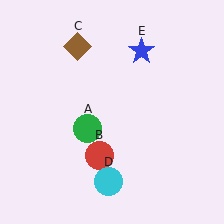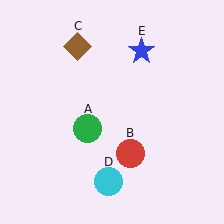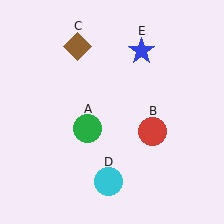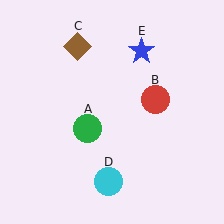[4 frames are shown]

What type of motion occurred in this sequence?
The red circle (object B) rotated counterclockwise around the center of the scene.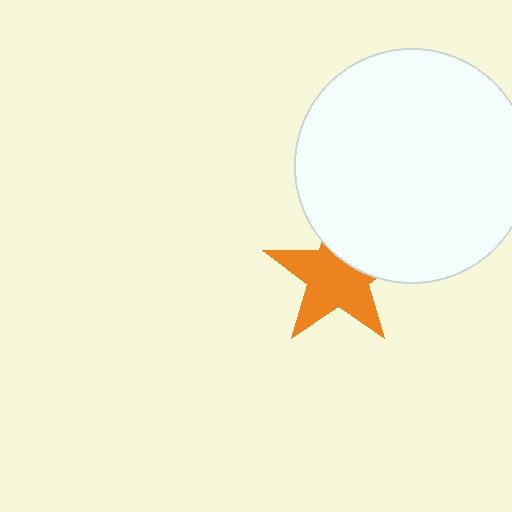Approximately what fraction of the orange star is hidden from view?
Roughly 32% of the orange star is hidden behind the white circle.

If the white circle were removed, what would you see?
You would see the complete orange star.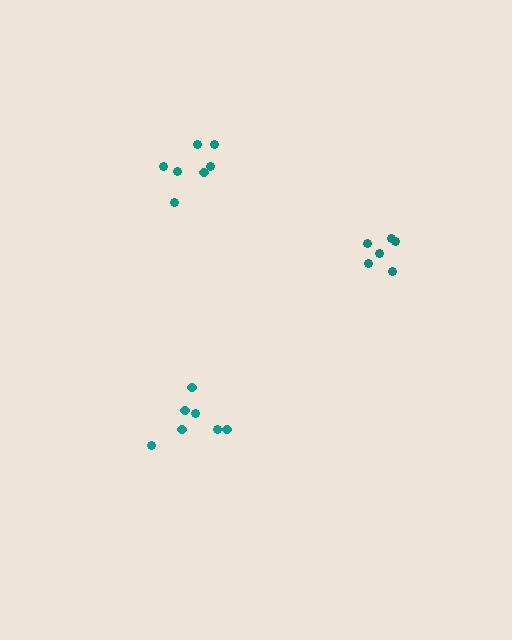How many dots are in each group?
Group 1: 7 dots, Group 2: 6 dots, Group 3: 7 dots (20 total).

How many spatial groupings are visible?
There are 3 spatial groupings.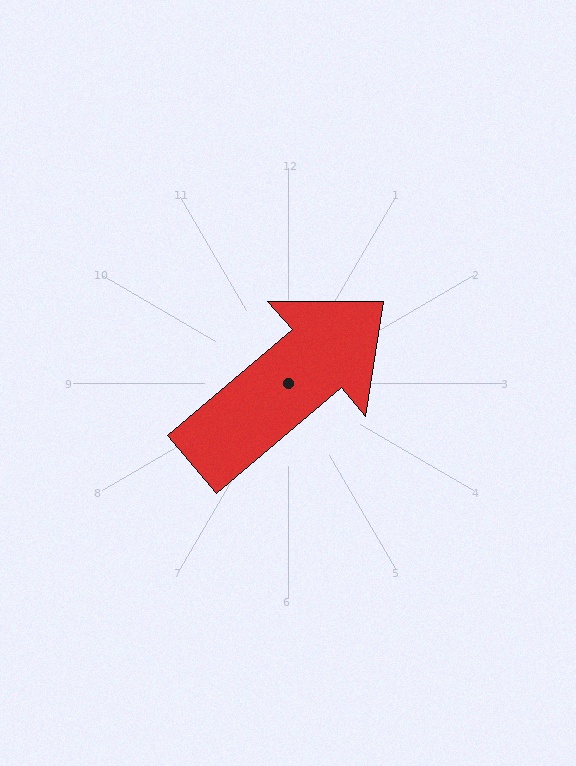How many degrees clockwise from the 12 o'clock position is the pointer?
Approximately 50 degrees.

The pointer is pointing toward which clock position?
Roughly 2 o'clock.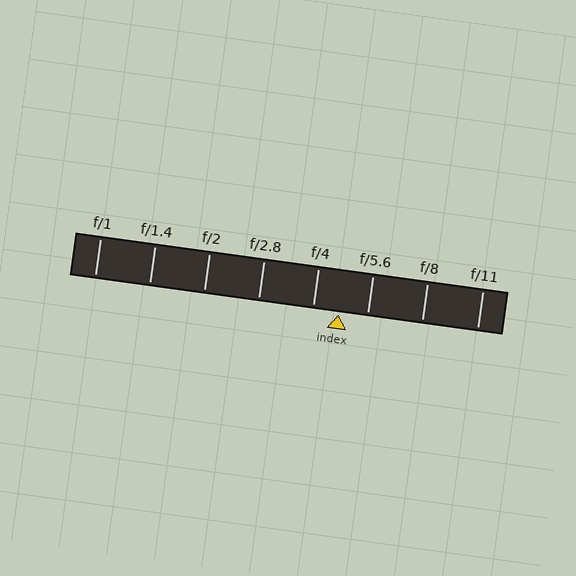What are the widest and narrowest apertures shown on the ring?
The widest aperture shown is f/1 and the narrowest is f/11.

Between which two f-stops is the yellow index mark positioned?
The index mark is between f/4 and f/5.6.